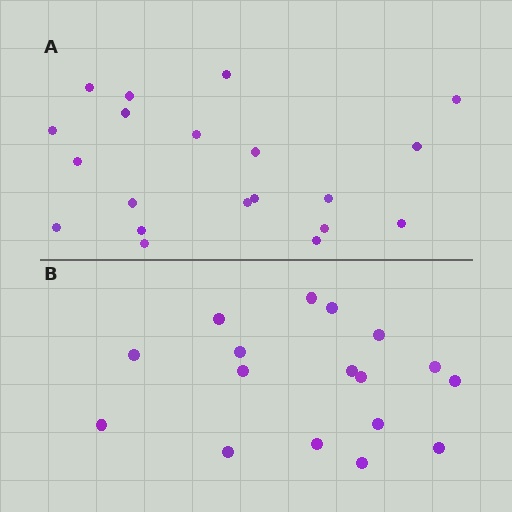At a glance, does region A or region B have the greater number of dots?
Region A (the top region) has more dots.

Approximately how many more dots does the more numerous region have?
Region A has just a few more — roughly 2 or 3 more dots than region B.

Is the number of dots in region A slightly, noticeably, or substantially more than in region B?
Region A has only slightly more — the two regions are fairly close. The ratio is roughly 1.2 to 1.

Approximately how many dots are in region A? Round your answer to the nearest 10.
About 20 dots.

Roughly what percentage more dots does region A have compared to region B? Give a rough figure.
About 20% more.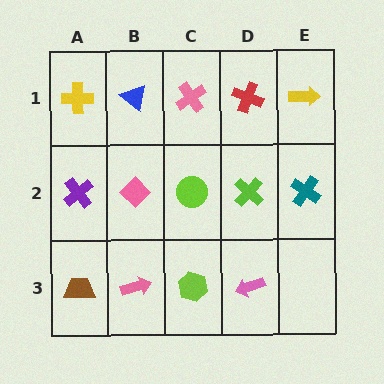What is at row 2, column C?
A lime circle.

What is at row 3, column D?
A pink arrow.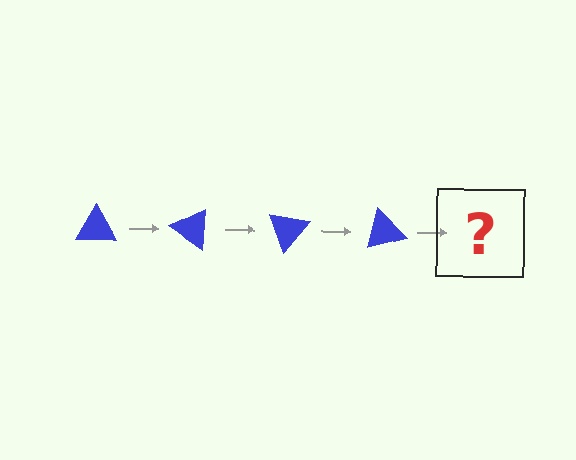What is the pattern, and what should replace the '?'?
The pattern is that the triangle rotates 35 degrees each step. The '?' should be a blue triangle rotated 140 degrees.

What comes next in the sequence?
The next element should be a blue triangle rotated 140 degrees.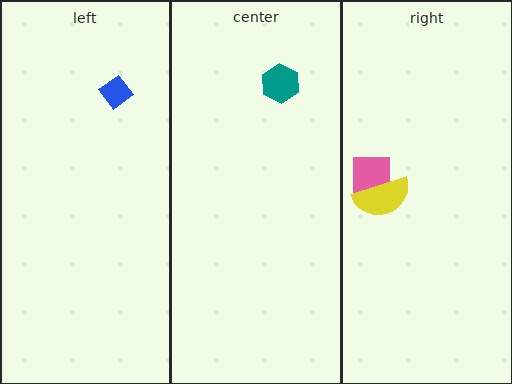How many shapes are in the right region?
2.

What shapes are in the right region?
The pink square, the yellow semicircle.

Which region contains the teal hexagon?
The center region.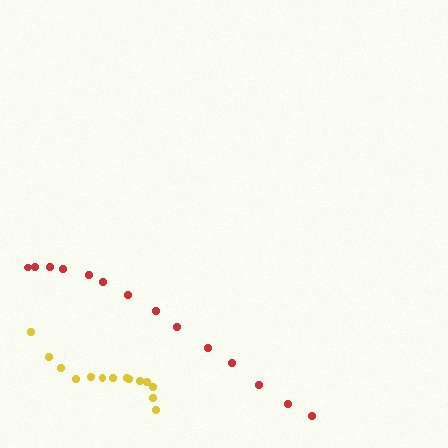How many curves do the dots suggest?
There are 2 distinct paths.